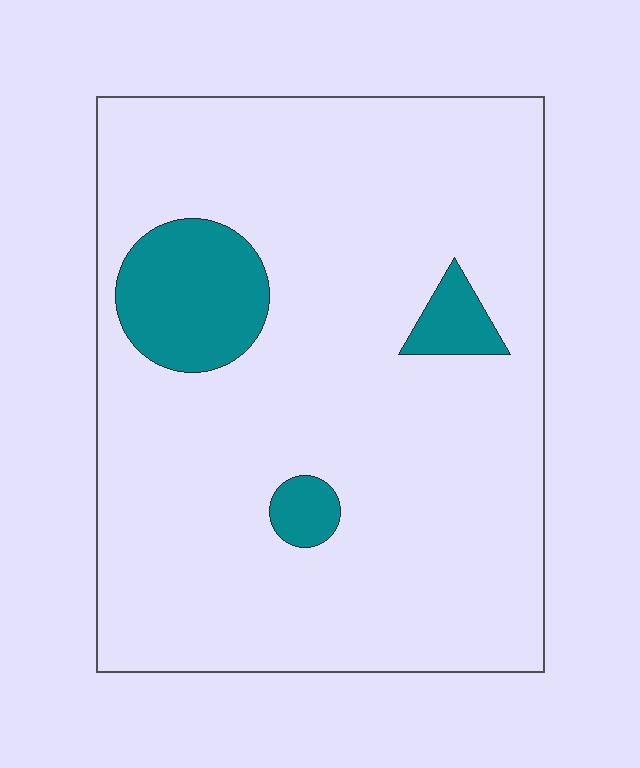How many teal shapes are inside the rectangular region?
3.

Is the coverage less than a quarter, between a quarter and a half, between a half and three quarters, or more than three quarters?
Less than a quarter.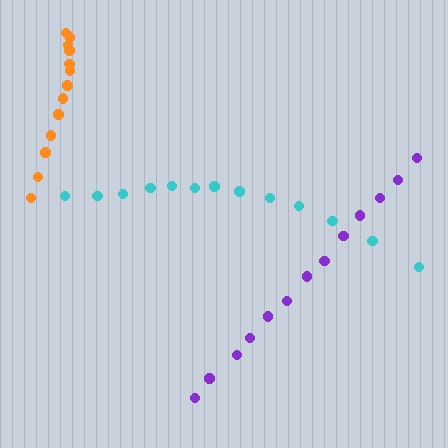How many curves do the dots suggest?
There are 3 distinct paths.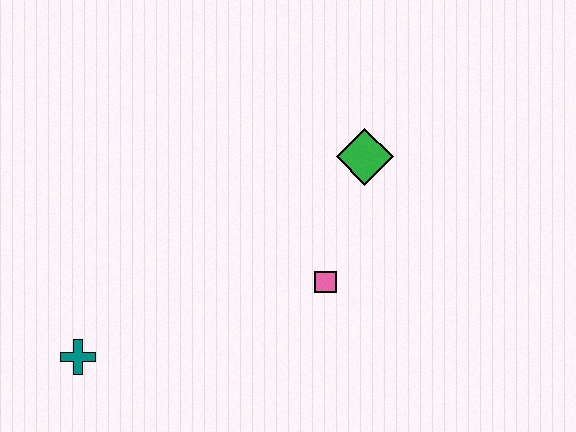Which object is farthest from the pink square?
The teal cross is farthest from the pink square.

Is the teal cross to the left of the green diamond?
Yes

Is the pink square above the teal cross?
Yes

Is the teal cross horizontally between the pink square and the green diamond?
No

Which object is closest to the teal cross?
The pink square is closest to the teal cross.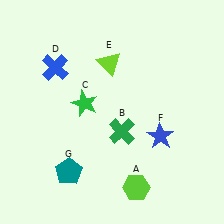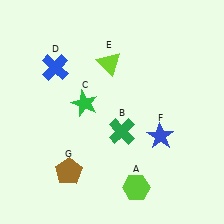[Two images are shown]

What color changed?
The pentagon (G) changed from teal in Image 1 to brown in Image 2.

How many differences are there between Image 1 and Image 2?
There is 1 difference between the two images.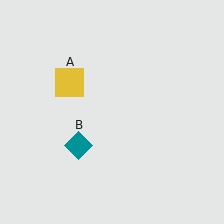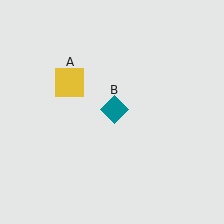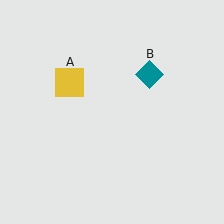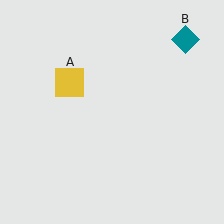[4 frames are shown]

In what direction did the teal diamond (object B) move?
The teal diamond (object B) moved up and to the right.